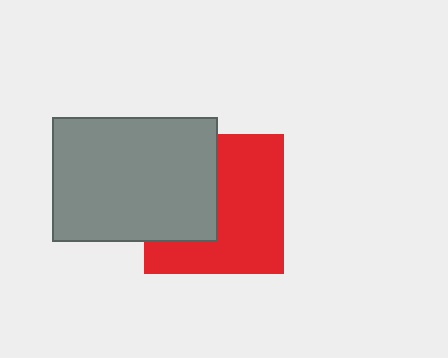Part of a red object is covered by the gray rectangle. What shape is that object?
It is a square.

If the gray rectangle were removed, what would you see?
You would see the complete red square.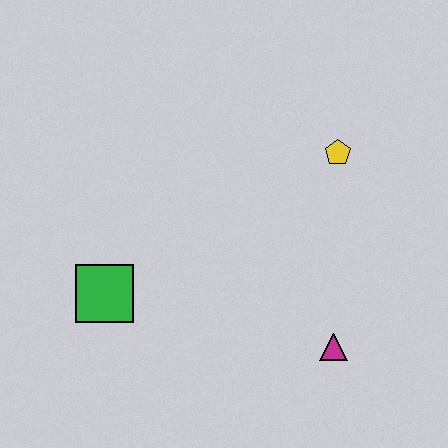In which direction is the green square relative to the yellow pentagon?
The green square is to the left of the yellow pentagon.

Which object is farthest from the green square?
The yellow pentagon is farthest from the green square.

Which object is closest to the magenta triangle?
The yellow pentagon is closest to the magenta triangle.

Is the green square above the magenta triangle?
Yes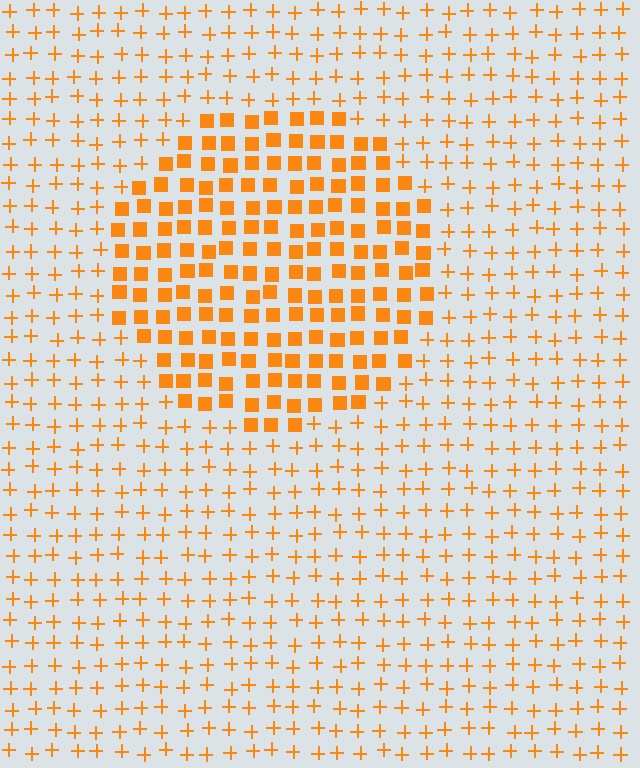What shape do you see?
I see a circle.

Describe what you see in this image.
The image is filled with small orange elements arranged in a uniform grid. A circle-shaped region contains squares, while the surrounding area contains plus signs. The boundary is defined purely by the change in element shape.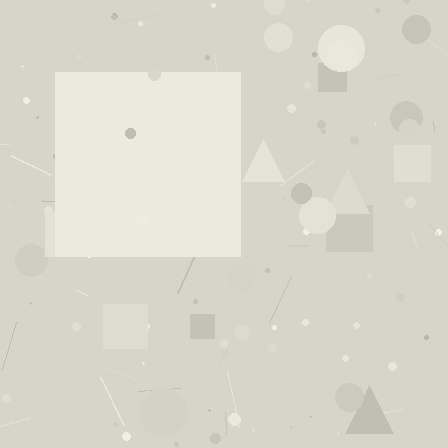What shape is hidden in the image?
A square is hidden in the image.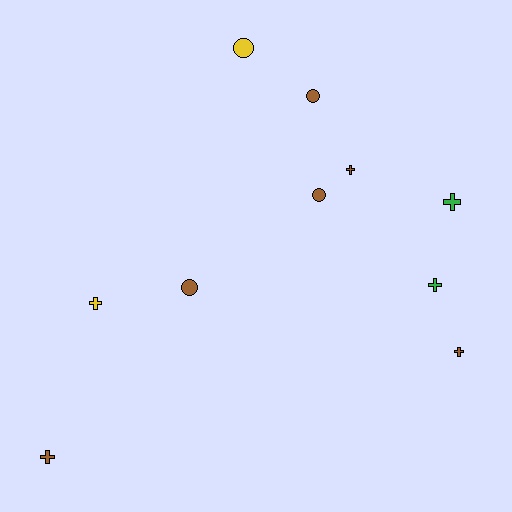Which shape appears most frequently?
Cross, with 6 objects.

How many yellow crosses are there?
There is 1 yellow cross.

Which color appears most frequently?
Brown, with 6 objects.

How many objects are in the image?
There are 10 objects.